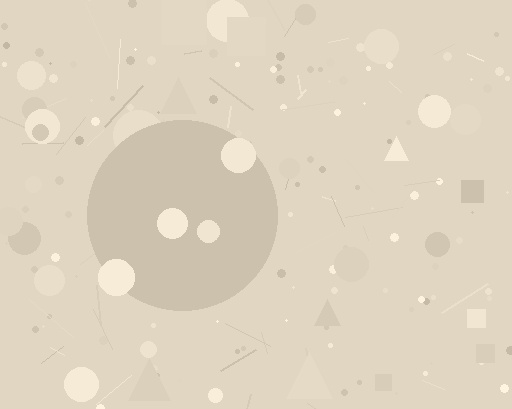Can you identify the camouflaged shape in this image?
The camouflaged shape is a circle.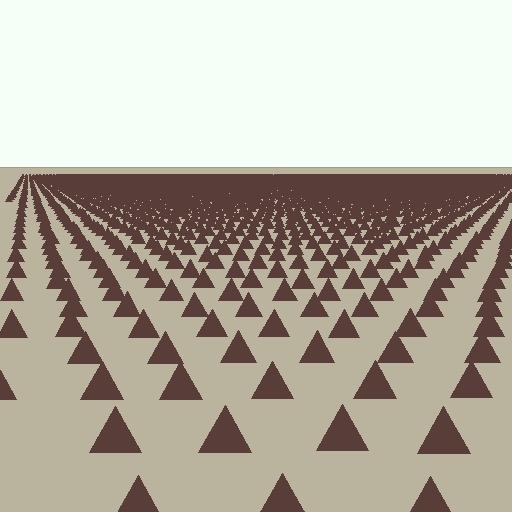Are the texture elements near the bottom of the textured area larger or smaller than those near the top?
Larger. Near the bottom, elements are closer to the viewer and appear at a bigger on-screen size.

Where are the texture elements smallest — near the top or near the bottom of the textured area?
Near the top.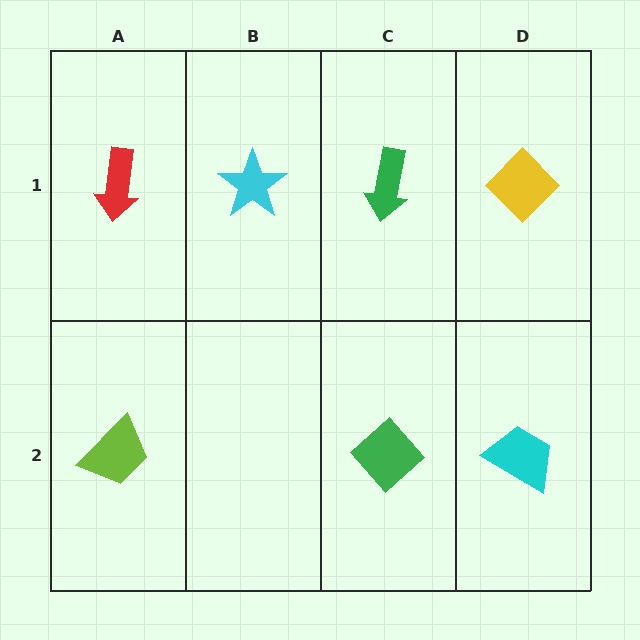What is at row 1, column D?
A yellow diamond.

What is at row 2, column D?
A cyan trapezoid.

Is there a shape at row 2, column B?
No, that cell is empty.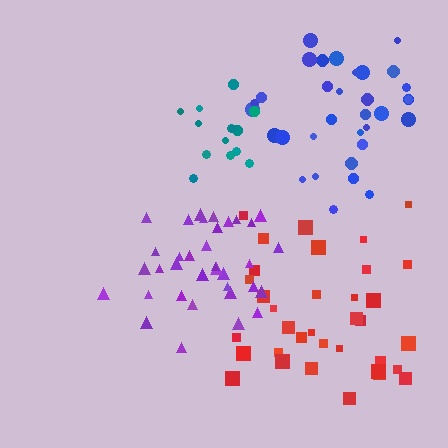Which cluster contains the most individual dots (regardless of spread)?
Red (35).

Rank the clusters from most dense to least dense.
purple, teal, red, blue.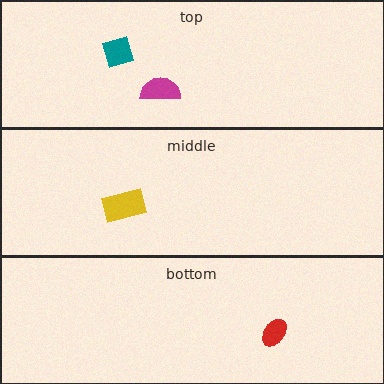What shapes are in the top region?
The magenta semicircle, the teal diamond.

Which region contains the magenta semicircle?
The top region.